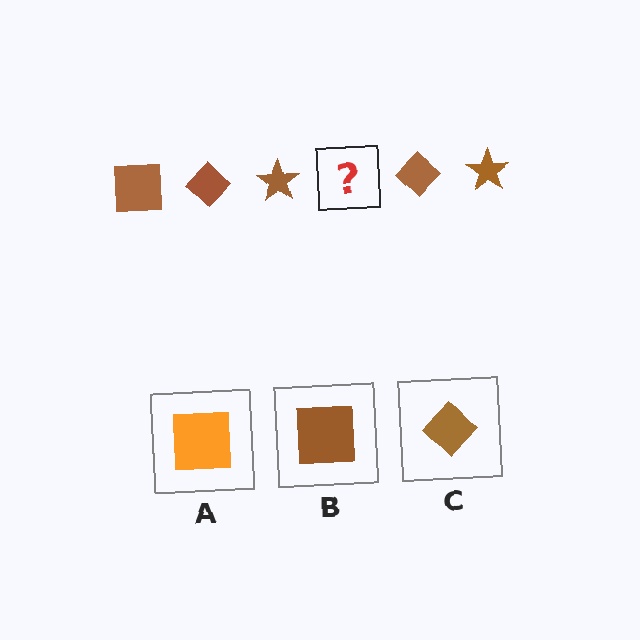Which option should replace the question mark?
Option B.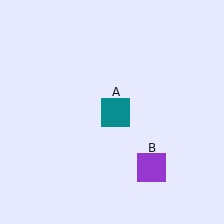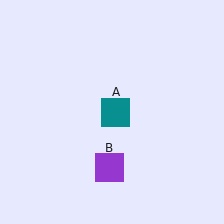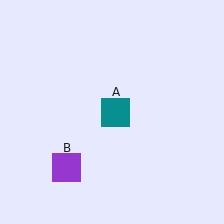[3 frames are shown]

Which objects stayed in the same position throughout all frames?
Teal square (object A) remained stationary.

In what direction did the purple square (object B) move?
The purple square (object B) moved left.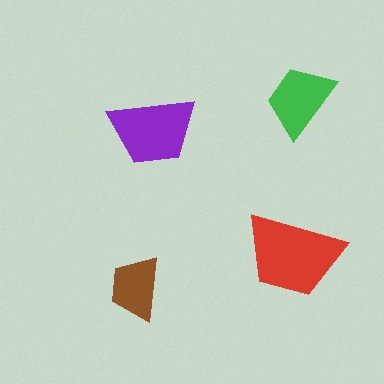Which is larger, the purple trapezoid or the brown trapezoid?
The purple one.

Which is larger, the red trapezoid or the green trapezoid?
The red one.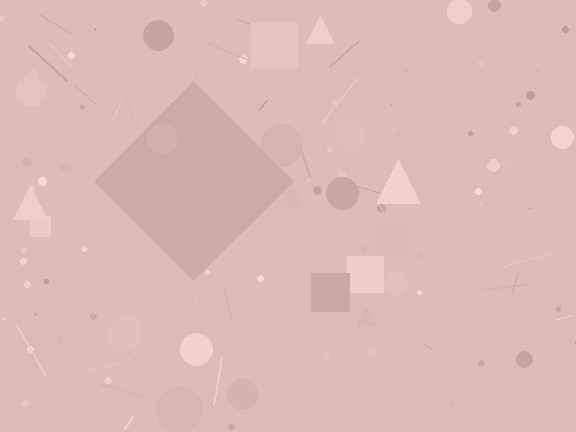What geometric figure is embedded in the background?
A diamond is embedded in the background.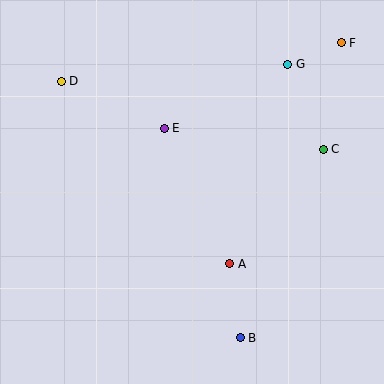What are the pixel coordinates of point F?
Point F is at (341, 43).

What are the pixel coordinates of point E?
Point E is at (164, 128).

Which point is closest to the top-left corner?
Point D is closest to the top-left corner.